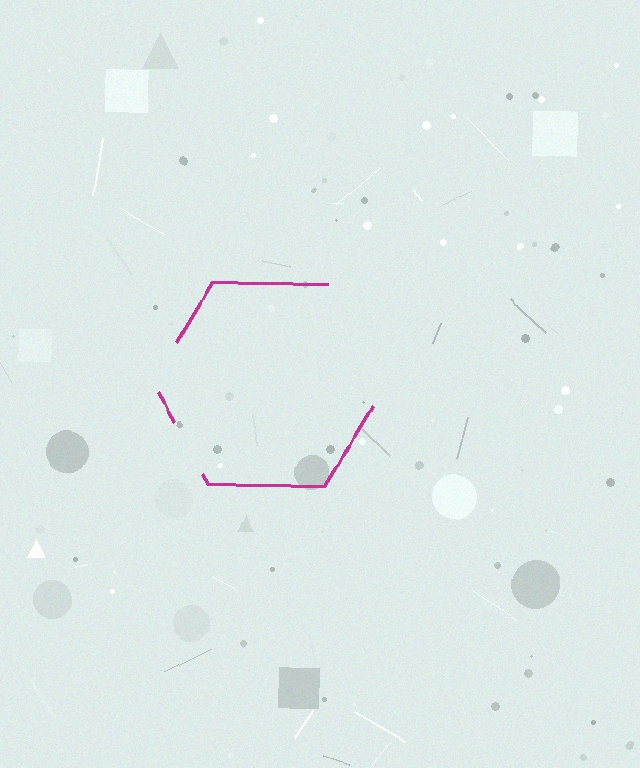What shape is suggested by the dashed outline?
The dashed outline suggests a hexagon.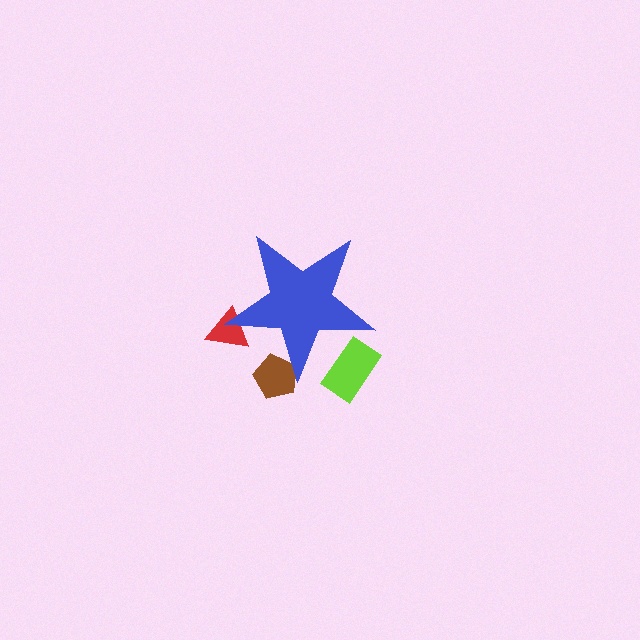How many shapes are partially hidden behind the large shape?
3 shapes are partially hidden.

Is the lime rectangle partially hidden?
Yes, the lime rectangle is partially hidden behind the blue star.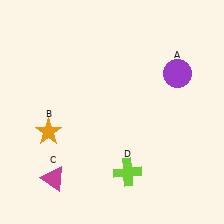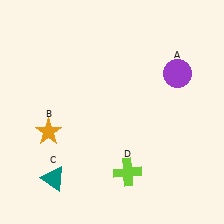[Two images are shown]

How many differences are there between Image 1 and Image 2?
There is 1 difference between the two images.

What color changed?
The triangle (C) changed from magenta in Image 1 to teal in Image 2.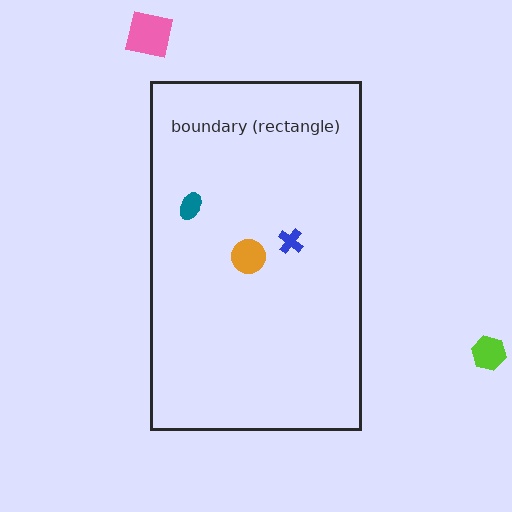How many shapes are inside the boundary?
3 inside, 2 outside.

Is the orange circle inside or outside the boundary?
Inside.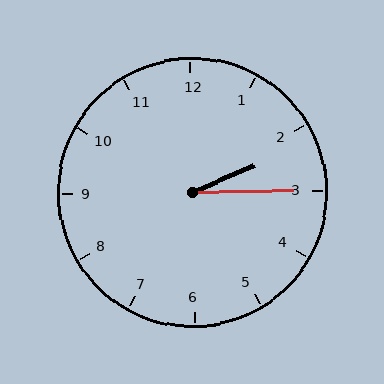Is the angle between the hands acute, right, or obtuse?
It is acute.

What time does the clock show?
2:15.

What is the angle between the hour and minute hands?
Approximately 22 degrees.